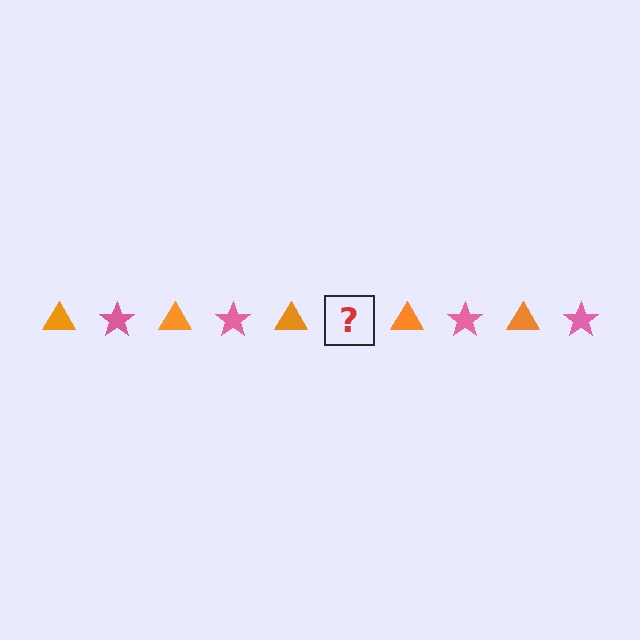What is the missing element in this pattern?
The missing element is a pink star.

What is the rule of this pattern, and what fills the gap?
The rule is that the pattern alternates between orange triangle and pink star. The gap should be filled with a pink star.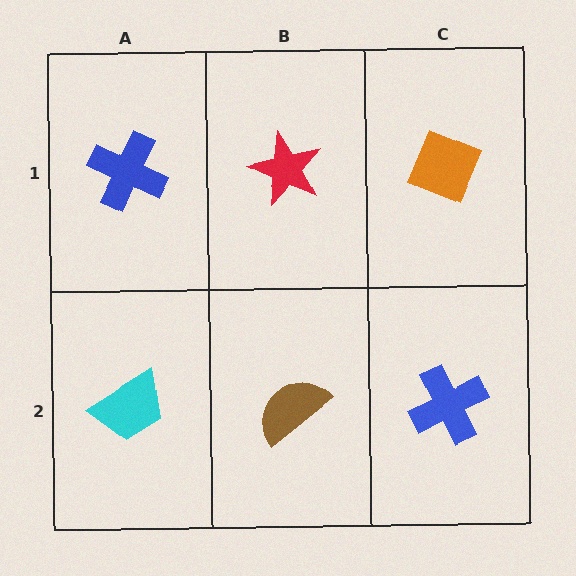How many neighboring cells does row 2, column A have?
2.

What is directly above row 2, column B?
A red star.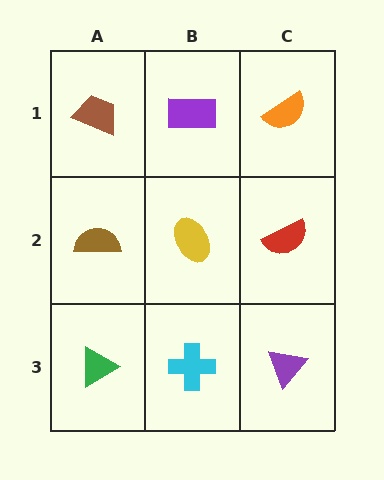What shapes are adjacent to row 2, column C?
An orange semicircle (row 1, column C), a purple triangle (row 3, column C), a yellow ellipse (row 2, column B).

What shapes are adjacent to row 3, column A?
A brown semicircle (row 2, column A), a cyan cross (row 3, column B).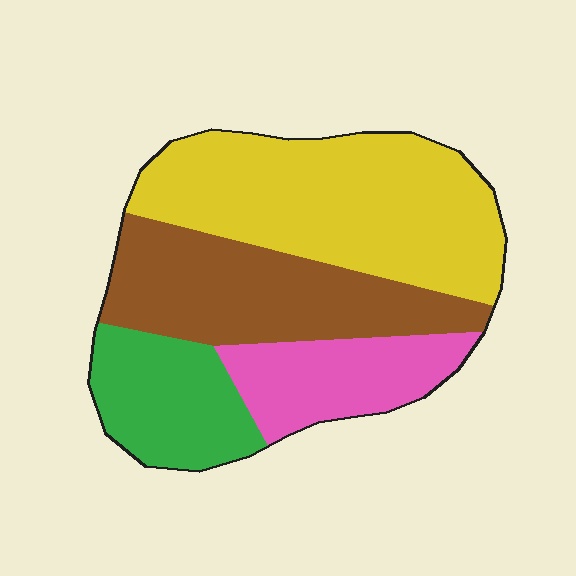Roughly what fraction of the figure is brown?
Brown covers 28% of the figure.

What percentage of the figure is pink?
Pink covers around 15% of the figure.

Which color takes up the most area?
Yellow, at roughly 40%.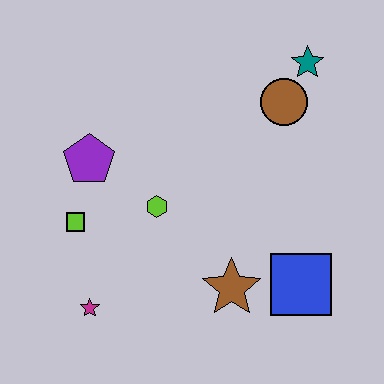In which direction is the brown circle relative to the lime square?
The brown circle is to the right of the lime square.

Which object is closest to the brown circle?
The teal star is closest to the brown circle.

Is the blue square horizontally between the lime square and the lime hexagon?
No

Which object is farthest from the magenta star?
The teal star is farthest from the magenta star.